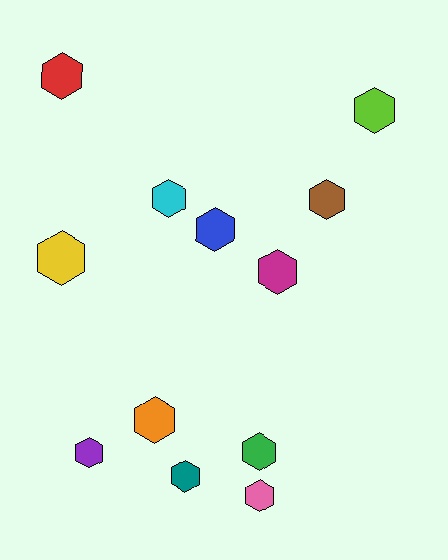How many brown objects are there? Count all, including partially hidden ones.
There is 1 brown object.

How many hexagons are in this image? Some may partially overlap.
There are 12 hexagons.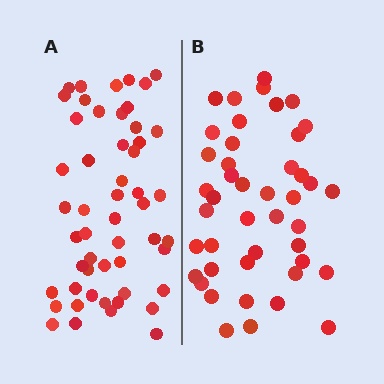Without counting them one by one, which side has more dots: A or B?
Region A (the left region) has more dots.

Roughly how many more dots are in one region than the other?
Region A has roughly 8 or so more dots than region B.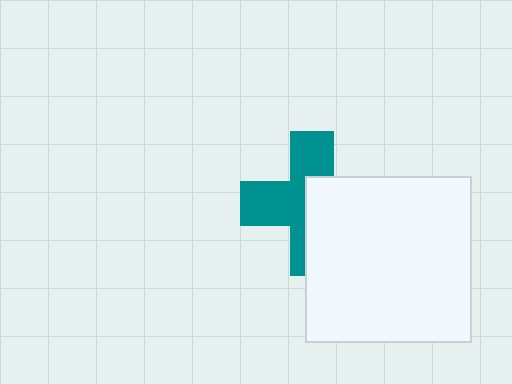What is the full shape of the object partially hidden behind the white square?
The partially hidden object is a teal cross.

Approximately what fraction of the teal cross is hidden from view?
Roughly 47% of the teal cross is hidden behind the white square.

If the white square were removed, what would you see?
You would see the complete teal cross.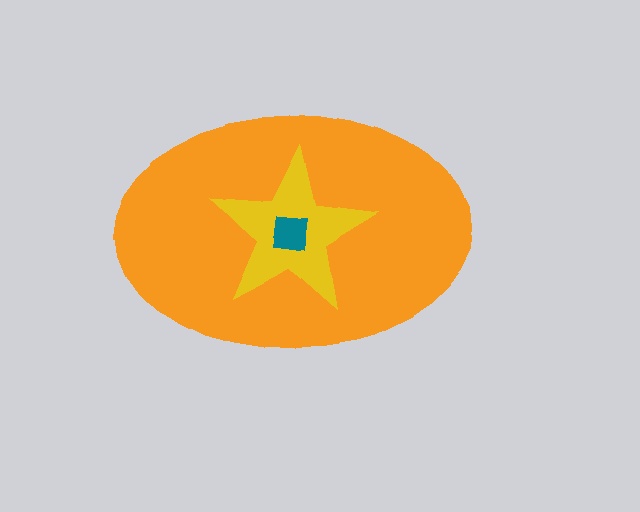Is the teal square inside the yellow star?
Yes.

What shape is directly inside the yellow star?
The teal square.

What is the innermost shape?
The teal square.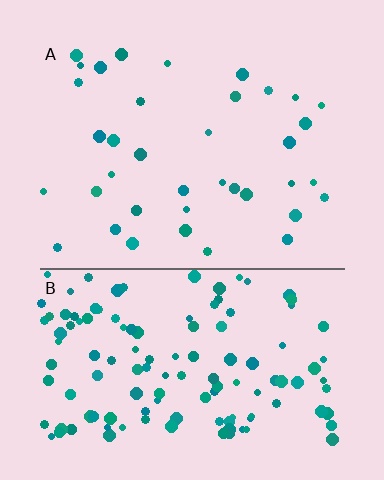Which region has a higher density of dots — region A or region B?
B (the bottom).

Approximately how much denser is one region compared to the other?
Approximately 3.6× — region B over region A.